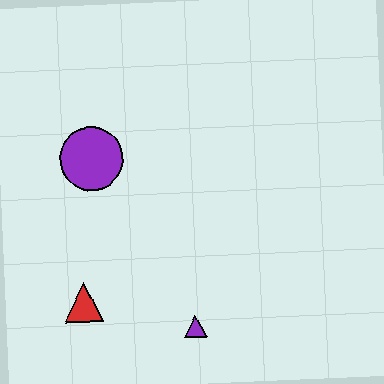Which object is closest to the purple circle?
The red triangle is closest to the purple circle.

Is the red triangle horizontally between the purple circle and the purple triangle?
No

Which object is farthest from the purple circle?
The purple triangle is farthest from the purple circle.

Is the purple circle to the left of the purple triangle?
Yes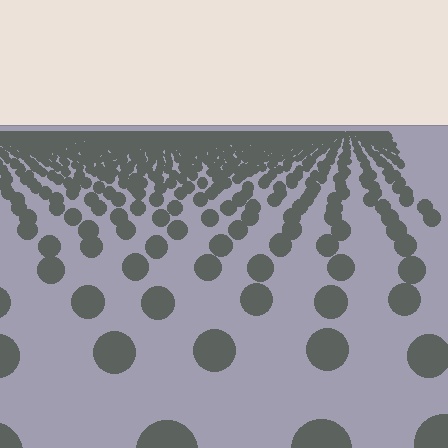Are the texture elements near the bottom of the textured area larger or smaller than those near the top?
Larger. Near the bottom, elements are closer to the viewer and appear at a bigger on-screen size.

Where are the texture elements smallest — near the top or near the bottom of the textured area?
Near the top.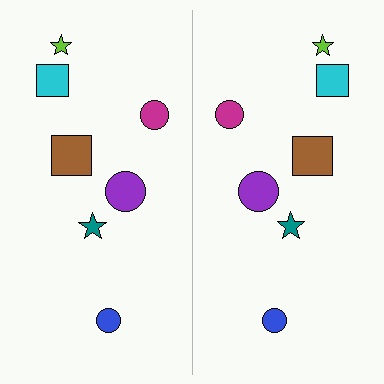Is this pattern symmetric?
Yes, this pattern has bilateral (reflection) symmetry.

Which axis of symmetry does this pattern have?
The pattern has a vertical axis of symmetry running through the center of the image.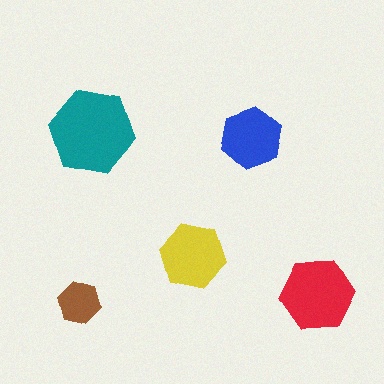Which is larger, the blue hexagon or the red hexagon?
The red one.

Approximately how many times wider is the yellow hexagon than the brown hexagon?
About 1.5 times wider.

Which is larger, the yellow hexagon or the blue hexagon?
The yellow one.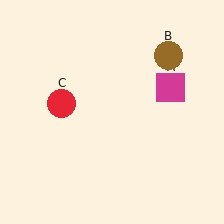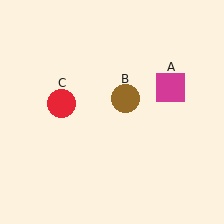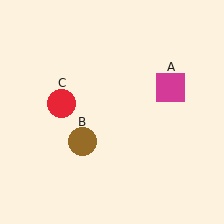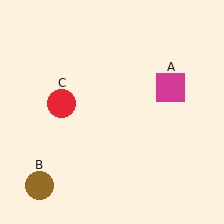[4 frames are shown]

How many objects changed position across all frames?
1 object changed position: brown circle (object B).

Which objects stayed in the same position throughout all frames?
Magenta square (object A) and red circle (object C) remained stationary.